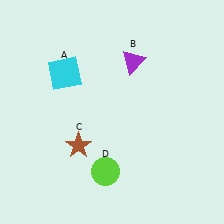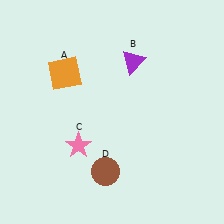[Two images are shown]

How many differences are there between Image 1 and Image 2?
There are 3 differences between the two images.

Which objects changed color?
A changed from cyan to orange. C changed from brown to pink. D changed from lime to brown.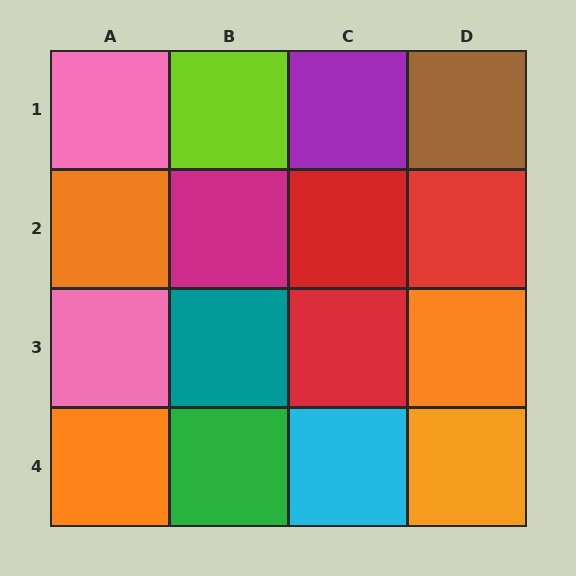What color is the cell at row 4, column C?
Cyan.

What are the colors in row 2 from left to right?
Orange, magenta, red, red.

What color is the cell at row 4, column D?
Orange.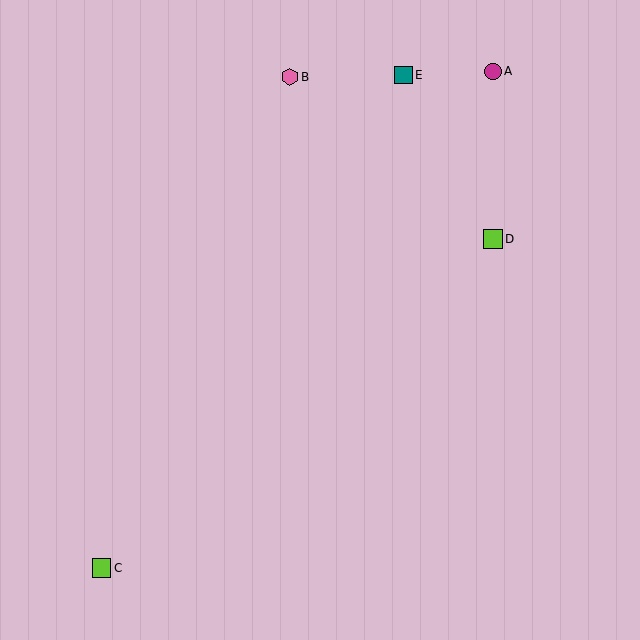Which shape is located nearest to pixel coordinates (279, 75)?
The pink hexagon (labeled B) at (290, 77) is nearest to that location.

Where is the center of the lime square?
The center of the lime square is at (101, 568).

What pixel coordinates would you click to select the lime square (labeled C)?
Click at (101, 568) to select the lime square C.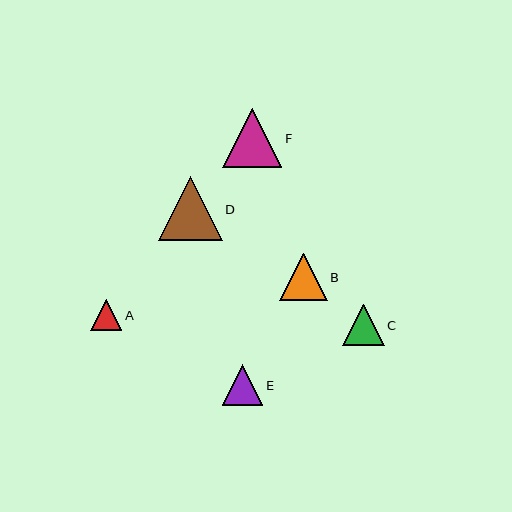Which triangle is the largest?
Triangle D is the largest with a size of approximately 64 pixels.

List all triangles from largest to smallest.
From largest to smallest: D, F, B, C, E, A.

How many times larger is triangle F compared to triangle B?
Triangle F is approximately 1.2 times the size of triangle B.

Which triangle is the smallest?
Triangle A is the smallest with a size of approximately 31 pixels.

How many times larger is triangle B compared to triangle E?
Triangle B is approximately 1.2 times the size of triangle E.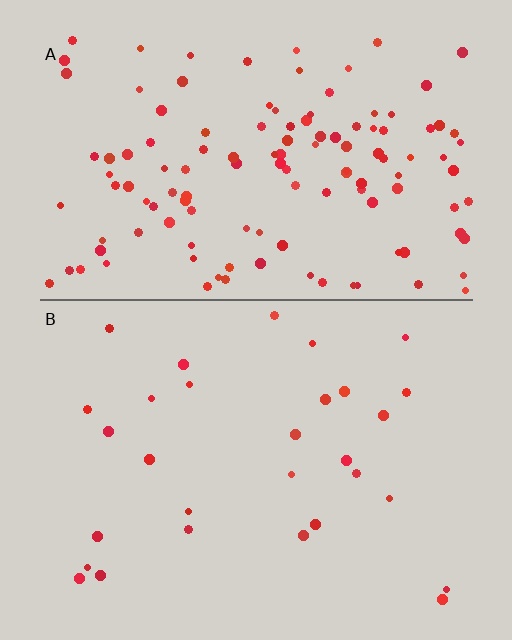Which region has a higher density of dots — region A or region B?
A (the top).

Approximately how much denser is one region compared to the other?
Approximately 4.2× — region A over region B.